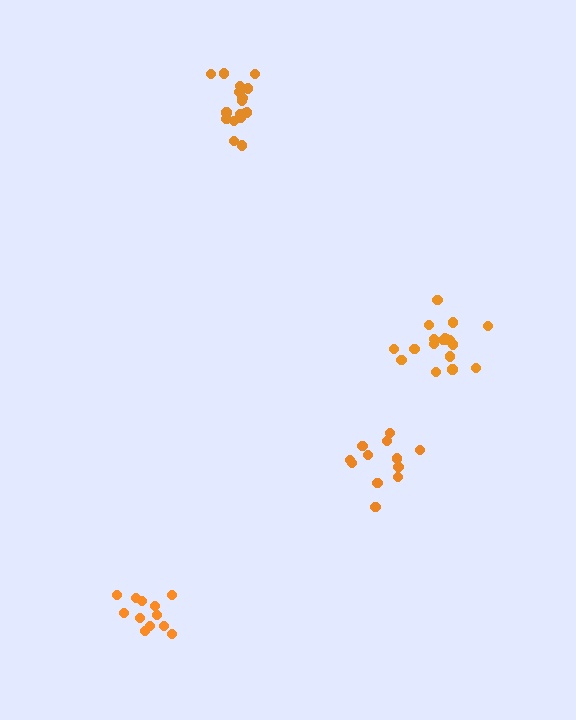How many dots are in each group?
Group 1: 17 dots, Group 2: 18 dots, Group 3: 12 dots, Group 4: 12 dots (59 total).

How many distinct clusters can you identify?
There are 4 distinct clusters.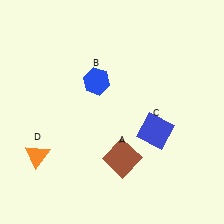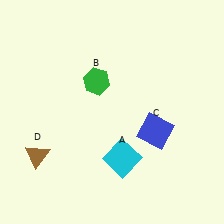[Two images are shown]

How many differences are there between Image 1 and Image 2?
There are 3 differences between the two images.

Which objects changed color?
A changed from brown to cyan. B changed from blue to green. D changed from orange to brown.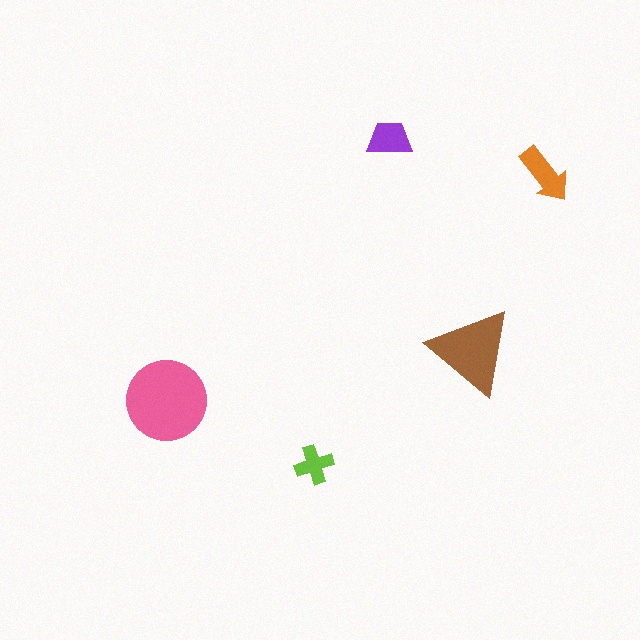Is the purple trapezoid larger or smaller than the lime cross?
Larger.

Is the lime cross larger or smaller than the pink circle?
Smaller.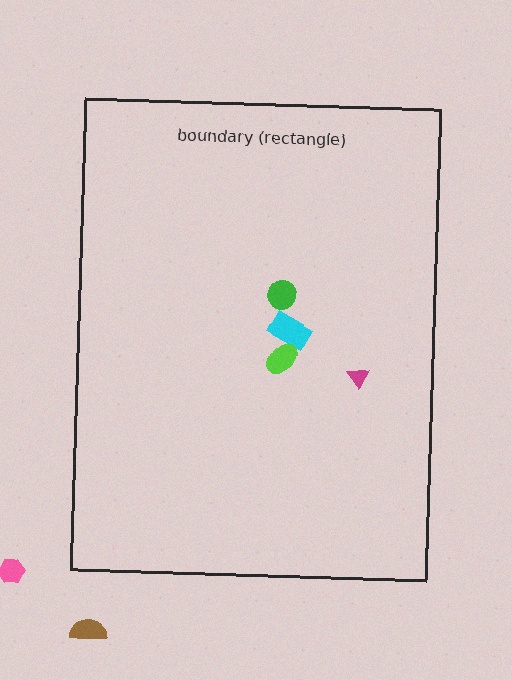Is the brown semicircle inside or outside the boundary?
Outside.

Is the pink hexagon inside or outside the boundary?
Outside.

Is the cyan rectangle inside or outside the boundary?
Inside.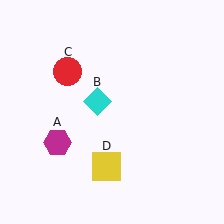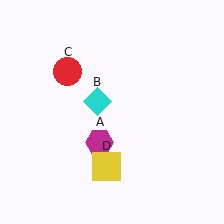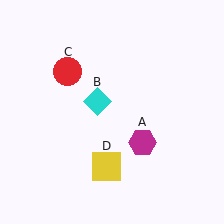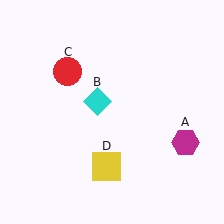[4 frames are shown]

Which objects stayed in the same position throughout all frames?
Cyan diamond (object B) and red circle (object C) and yellow square (object D) remained stationary.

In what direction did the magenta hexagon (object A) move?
The magenta hexagon (object A) moved right.